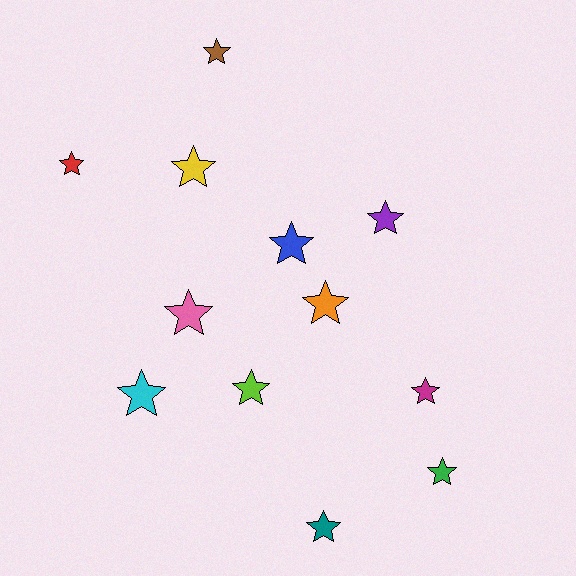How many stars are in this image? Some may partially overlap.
There are 12 stars.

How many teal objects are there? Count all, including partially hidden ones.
There is 1 teal object.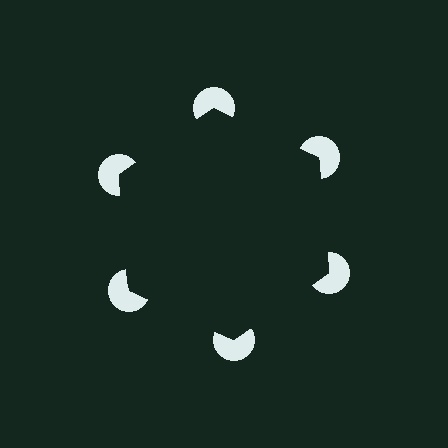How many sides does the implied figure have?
6 sides.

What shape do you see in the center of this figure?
An illusory hexagon — its edges are inferred from the aligned wedge cuts in the pac-man discs, not physically drawn.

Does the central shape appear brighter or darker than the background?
It typically appears slightly darker than the background, even though no actual brightness change is drawn.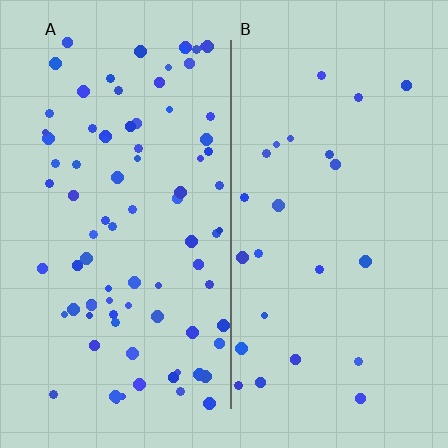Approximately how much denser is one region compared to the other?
Approximately 3.5× — region A over region B.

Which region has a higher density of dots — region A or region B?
A (the left).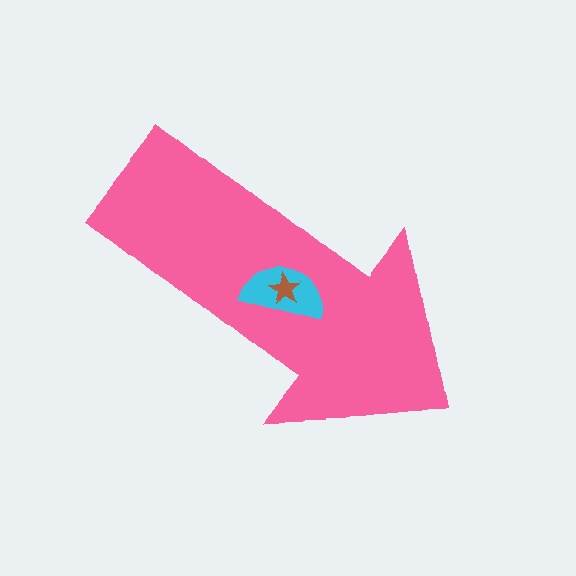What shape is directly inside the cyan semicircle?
The brown star.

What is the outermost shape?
The pink arrow.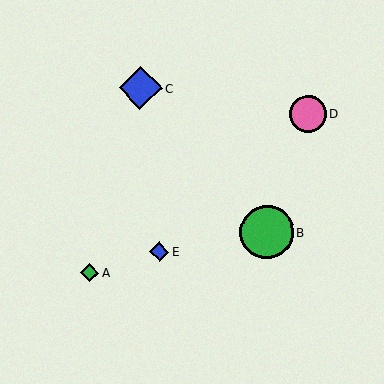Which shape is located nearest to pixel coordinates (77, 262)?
The green diamond (labeled A) at (89, 273) is nearest to that location.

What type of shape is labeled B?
Shape B is a green circle.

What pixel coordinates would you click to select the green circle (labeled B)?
Click at (267, 232) to select the green circle B.